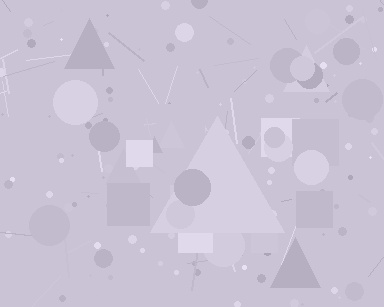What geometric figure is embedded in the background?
A triangle is embedded in the background.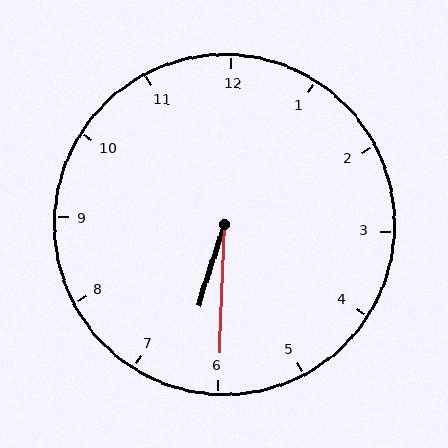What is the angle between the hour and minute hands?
Approximately 15 degrees.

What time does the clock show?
6:30.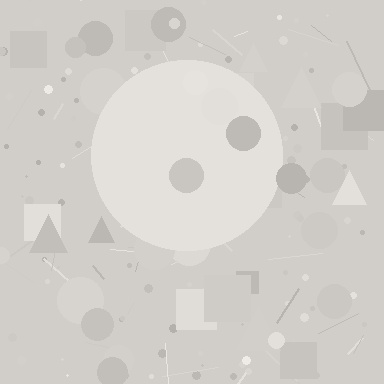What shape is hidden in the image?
A circle is hidden in the image.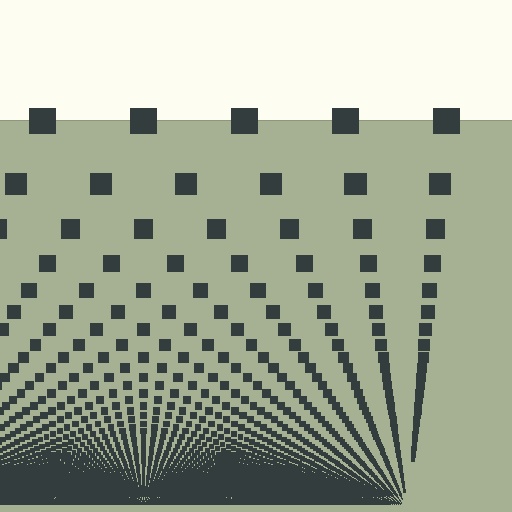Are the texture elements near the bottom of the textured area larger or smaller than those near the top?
Smaller. The gradient is inverted — elements near the bottom are smaller and denser.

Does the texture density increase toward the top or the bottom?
Density increases toward the bottom.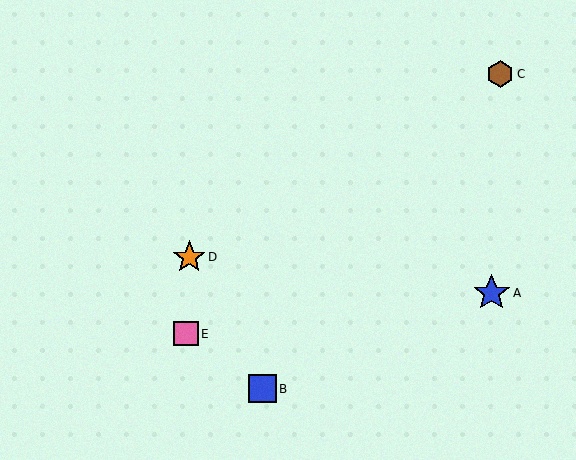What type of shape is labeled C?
Shape C is a brown hexagon.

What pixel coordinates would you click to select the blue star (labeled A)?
Click at (492, 293) to select the blue star A.